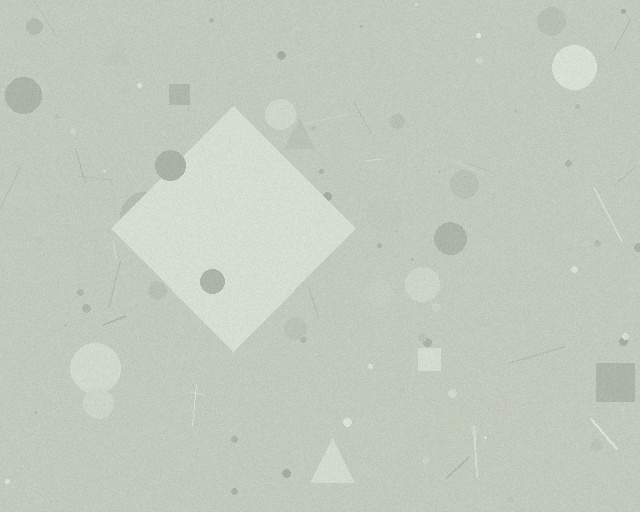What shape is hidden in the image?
A diamond is hidden in the image.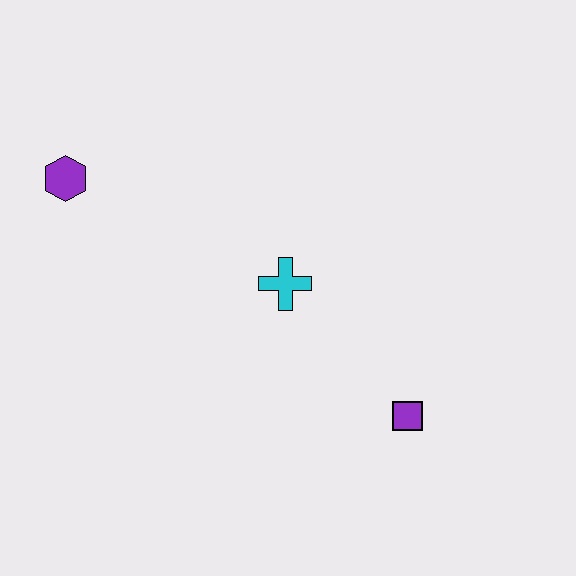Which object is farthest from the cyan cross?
The purple hexagon is farthest from the cyan cross.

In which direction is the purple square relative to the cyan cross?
The purple square is below the cyan cross.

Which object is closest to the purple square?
The cyan cross is closest to the purple square.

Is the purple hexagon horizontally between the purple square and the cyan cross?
No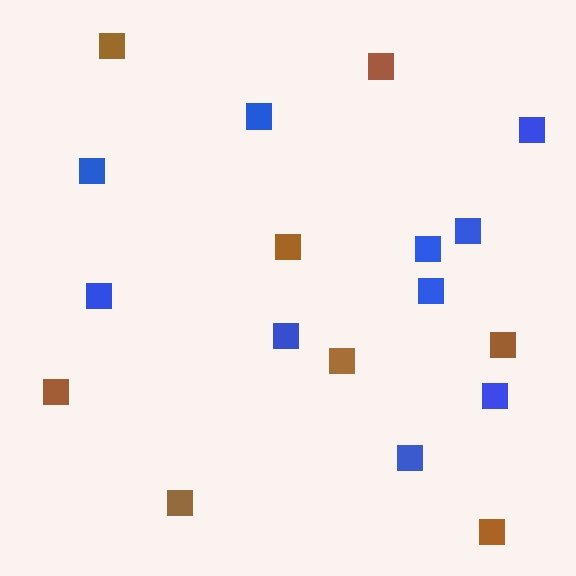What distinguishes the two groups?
There are 2 groups: one group of blue squares (10) and one group of brown squares (8).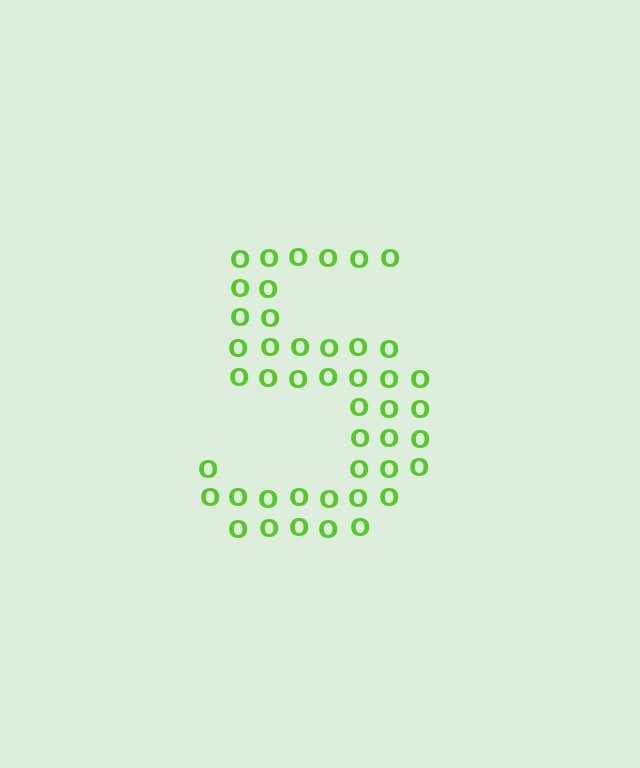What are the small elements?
The small elements are letter O's.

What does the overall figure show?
The overall figure shows the digit 5.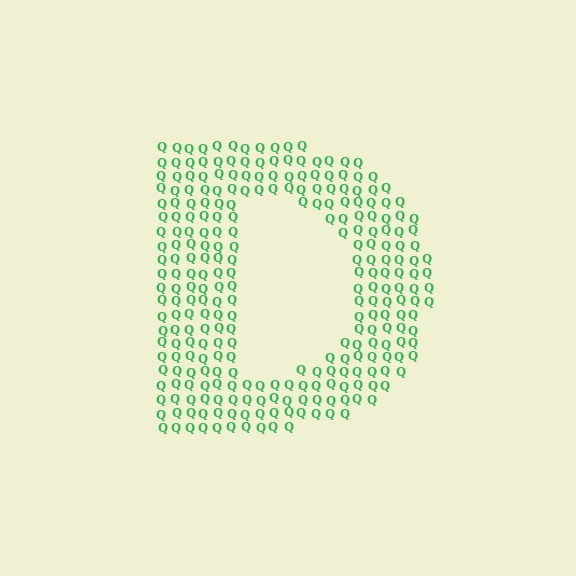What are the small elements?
The small elements are letter Q's.